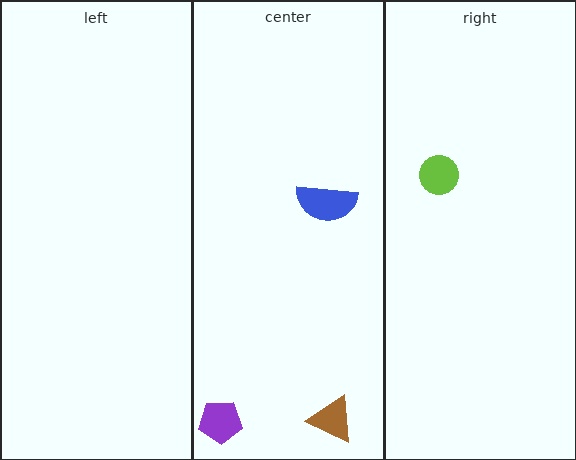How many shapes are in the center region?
3.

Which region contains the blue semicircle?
The center region.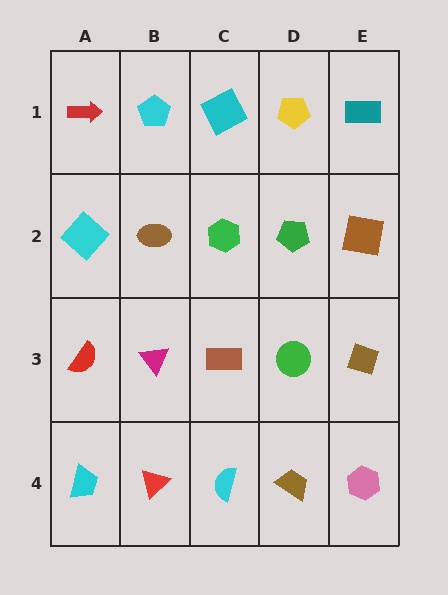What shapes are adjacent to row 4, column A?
A red semicircle (row 3, column A), a red triangle (row 4, column B).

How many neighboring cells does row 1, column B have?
3.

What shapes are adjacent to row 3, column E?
A brown square (row 2, column E), a pink hexagon (row 4, column E), a green circle (row 3, column D).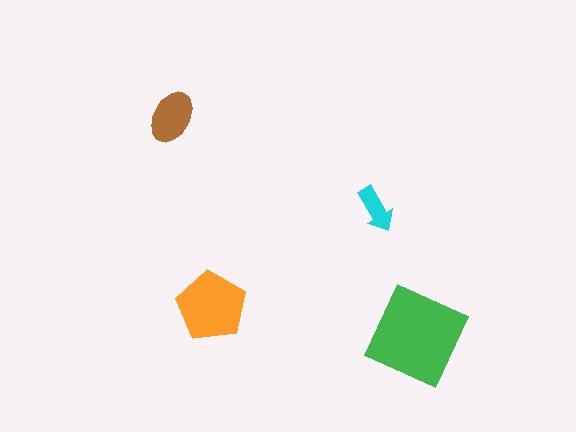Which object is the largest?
The green diamond.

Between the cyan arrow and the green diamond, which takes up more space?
The green diamond.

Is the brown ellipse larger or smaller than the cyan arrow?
Larger.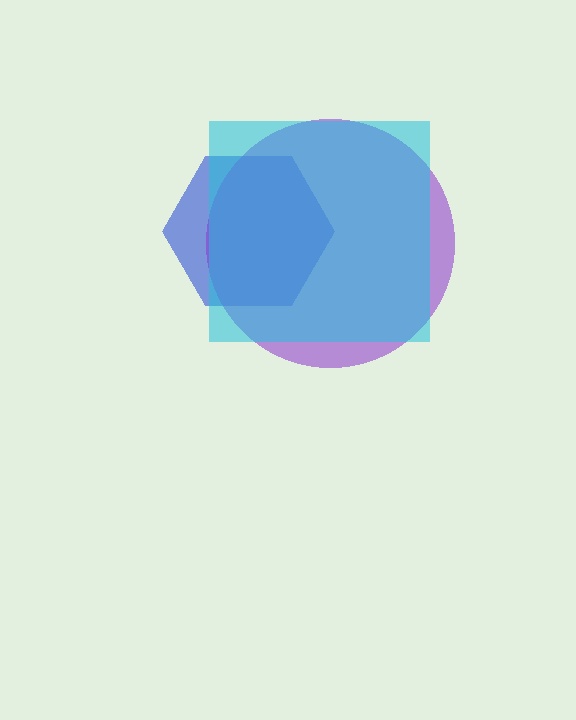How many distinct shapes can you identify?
There are 3 distinct shapes: a blue hexagon, a purple circle, a cyan square.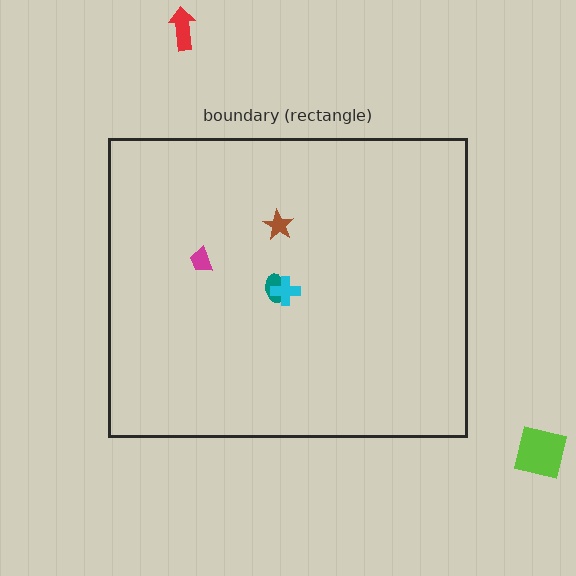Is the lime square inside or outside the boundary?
Outside.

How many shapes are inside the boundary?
4 inside, 2 outside.